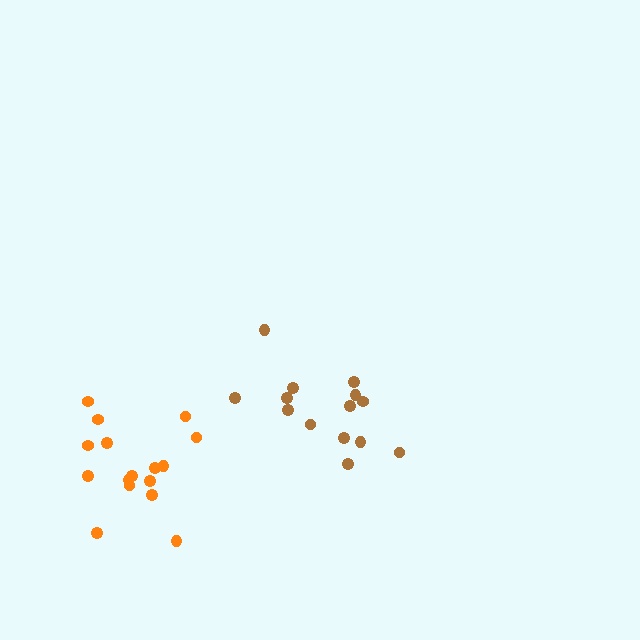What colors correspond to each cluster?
The clusters are colored: brown, orange.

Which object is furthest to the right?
The brown cluster is rightmost.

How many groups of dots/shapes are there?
There are 2 groups.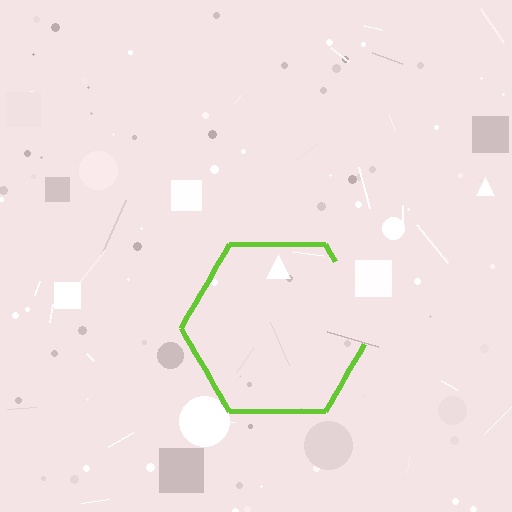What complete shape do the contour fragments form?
The contour fragments form a hexagon.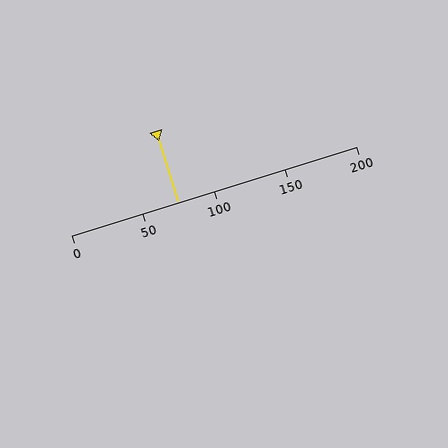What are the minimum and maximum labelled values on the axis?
The axis runs from 0 to 200.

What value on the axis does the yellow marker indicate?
The marker indicates approximately 75.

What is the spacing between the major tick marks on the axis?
The major ticks are spaced 50 apart.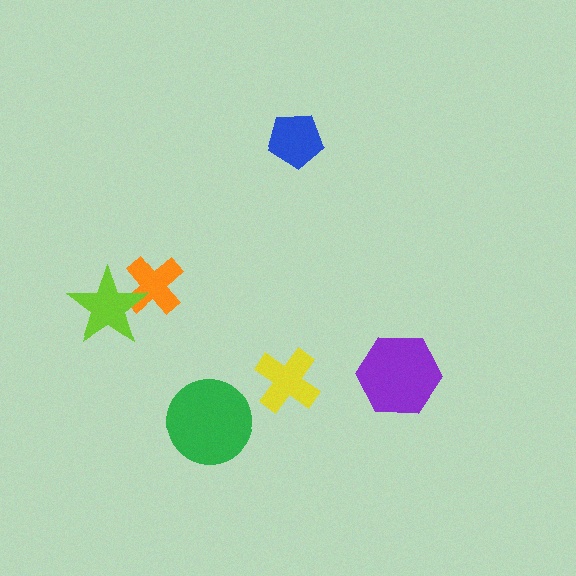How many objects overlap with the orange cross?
1 object overlaps with the orange cross.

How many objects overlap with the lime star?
1 object overlaps with the lime star.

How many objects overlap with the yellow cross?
0 objects overlap with the yellow cross.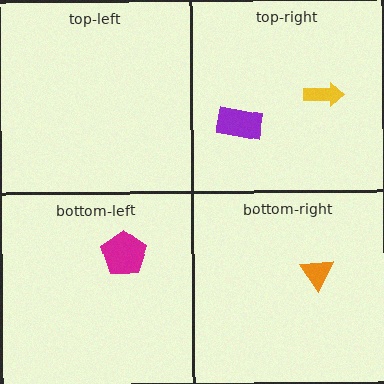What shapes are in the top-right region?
The yellow arrow, the purple rectangle.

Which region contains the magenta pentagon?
The bottom-left region.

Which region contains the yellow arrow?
The top-right region.